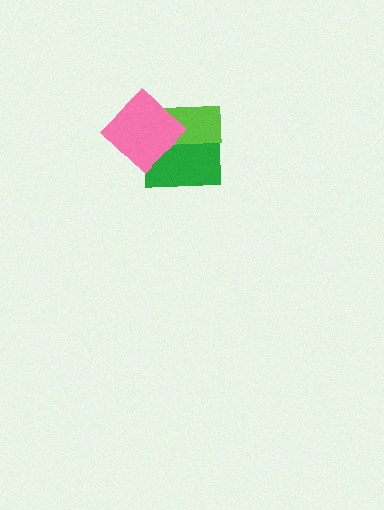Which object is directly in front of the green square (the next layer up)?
The lime rectangle is directly in front of the green square.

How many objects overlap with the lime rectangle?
2 objects overlap with the lime rectangle.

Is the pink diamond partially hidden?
No, no other shape covers it.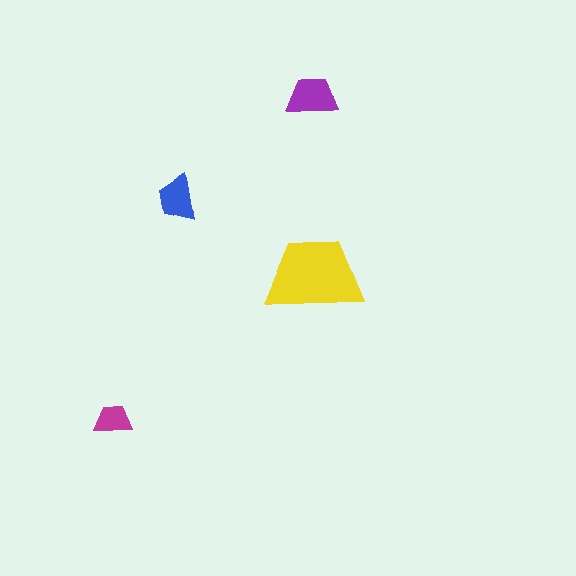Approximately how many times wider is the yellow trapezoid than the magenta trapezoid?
About 2.5 times wider.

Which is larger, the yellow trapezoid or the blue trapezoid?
The yellow one.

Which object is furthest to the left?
The magenta trapezoid is leftmost.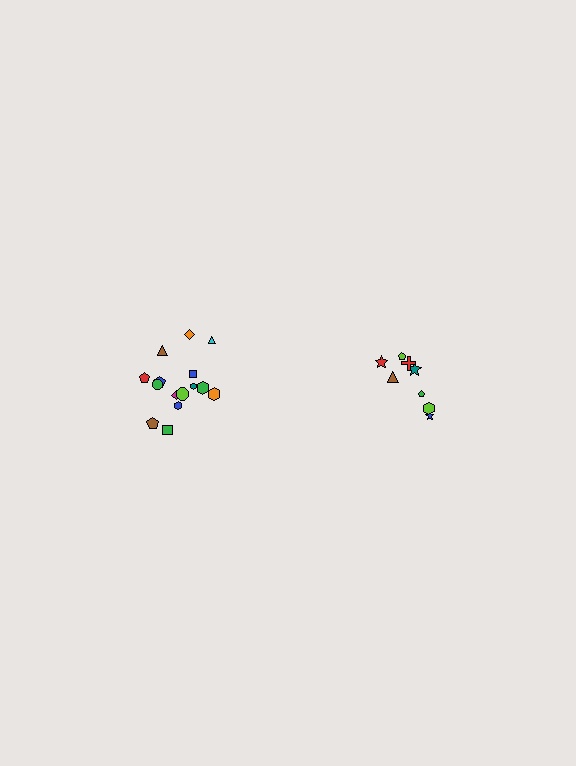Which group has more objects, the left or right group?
The left group.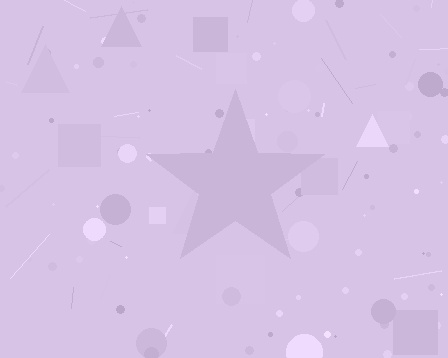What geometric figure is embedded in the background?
A star is embedded in the background.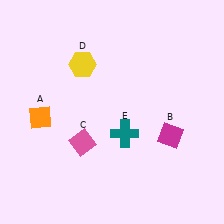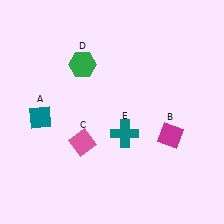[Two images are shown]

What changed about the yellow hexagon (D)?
In Image 1, D is yellow. In Image 2, it changed to green.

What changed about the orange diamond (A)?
In Image 1, A is orange. In Image 2, it changed to teal.